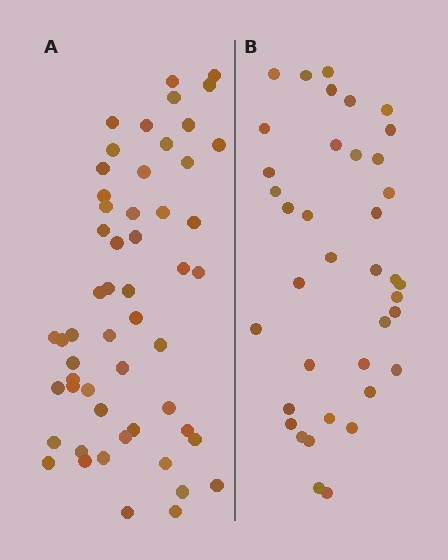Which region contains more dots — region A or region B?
Region A (the left region) has more dots.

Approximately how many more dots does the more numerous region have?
Region A has approximately 15 more dots than region B.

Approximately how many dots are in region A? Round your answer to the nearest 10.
About 50 dots. (The exact count is 54, which rounds to 50.)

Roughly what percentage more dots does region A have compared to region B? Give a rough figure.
About 40% more.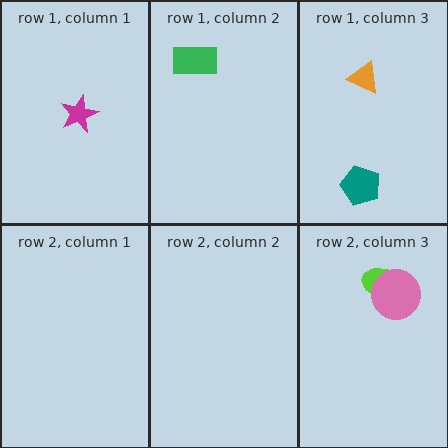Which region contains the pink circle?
The row 2, column 3 region.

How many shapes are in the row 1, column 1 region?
1.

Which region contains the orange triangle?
The row 1, column 3 region.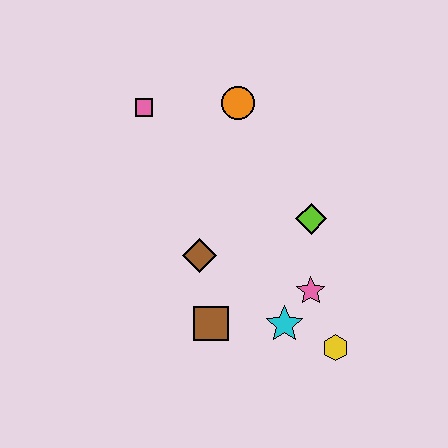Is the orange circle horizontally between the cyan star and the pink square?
Yes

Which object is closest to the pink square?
The orange circle is closest to the pink square.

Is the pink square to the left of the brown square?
Yes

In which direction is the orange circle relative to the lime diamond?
The orange circle is above the lime diamond.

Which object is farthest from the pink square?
The yellow hexagon is farthest from the pink square.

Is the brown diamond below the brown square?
No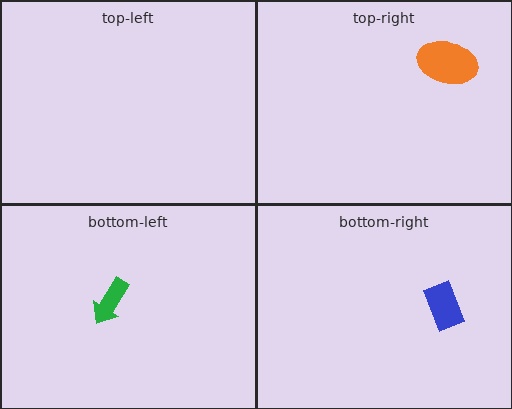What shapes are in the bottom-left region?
The green arrow.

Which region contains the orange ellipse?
The top-right region.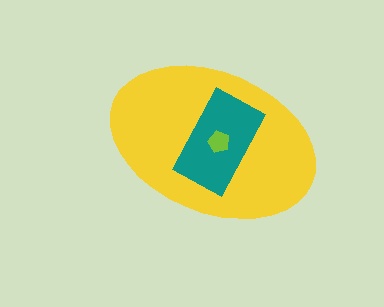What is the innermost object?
The lime pentagon.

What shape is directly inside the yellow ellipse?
The teal rectangle.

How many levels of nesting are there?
3.